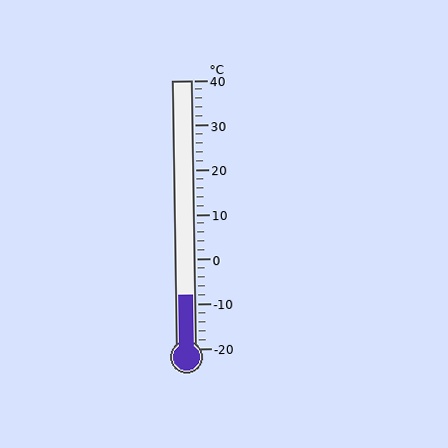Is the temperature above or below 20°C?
The temperature is below 20°C.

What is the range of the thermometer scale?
The thermometer scale ranges from -20°C to 40°C.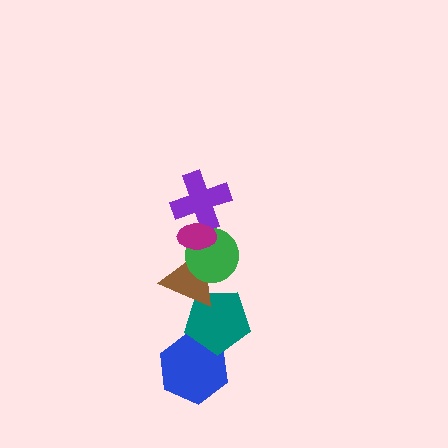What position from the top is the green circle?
The green circle is 3rd from the top.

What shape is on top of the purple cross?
The magenta ellipse is on top of the purple cross.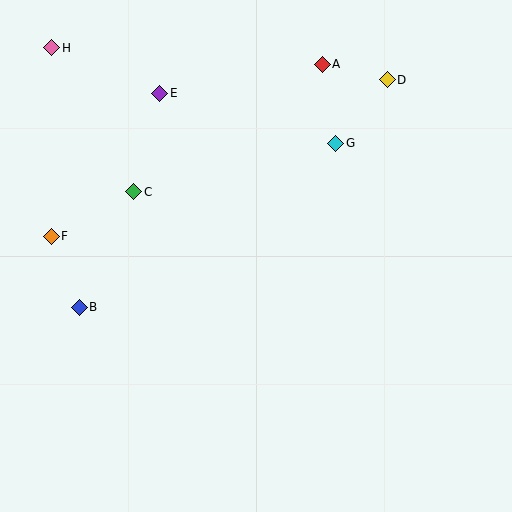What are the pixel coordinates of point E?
Point E is at (160, 93).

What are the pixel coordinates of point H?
Point H is at (52, 48).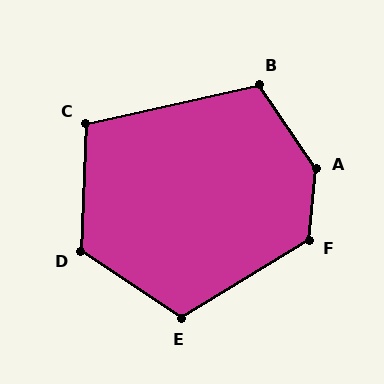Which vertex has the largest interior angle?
A, at approximately 140 degrees.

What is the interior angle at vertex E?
Approximately 115 degrees (obtuse).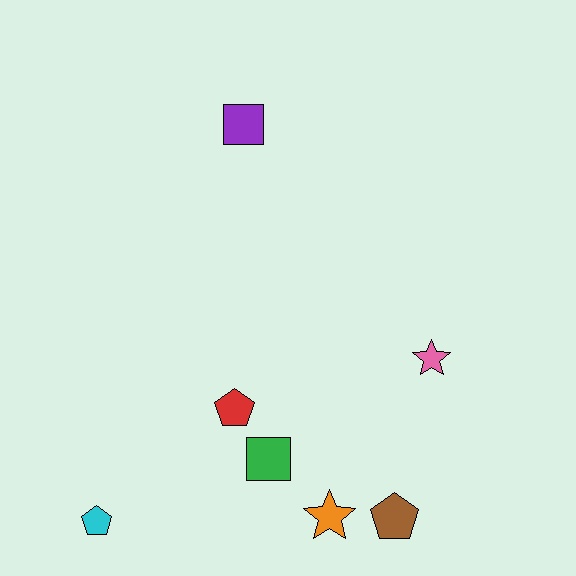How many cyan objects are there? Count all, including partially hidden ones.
There is 1 cyan object.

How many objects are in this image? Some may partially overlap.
There are 7 objects.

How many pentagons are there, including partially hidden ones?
There are 3 pentagons.